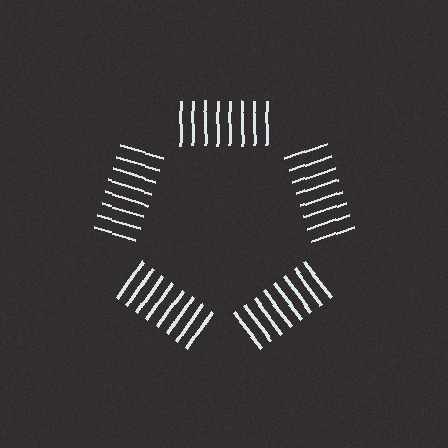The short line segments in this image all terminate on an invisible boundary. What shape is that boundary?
An illusory pentagon — the line segments terminate on its edges but no continuous stroke is drawn.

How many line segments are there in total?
40 — 8 along each of the 5 edges.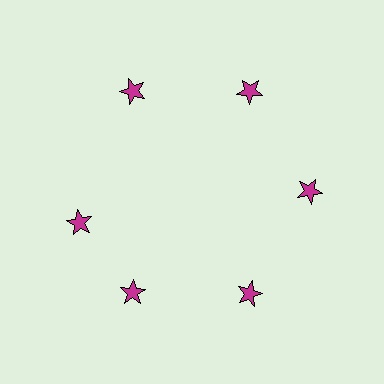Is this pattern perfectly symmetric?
No. The 6 magenta stars are arranged in a ring, but one element near the 9 o'clock position is rotated out of alignment along the ring, breaking the 6-fold rotational symmetry.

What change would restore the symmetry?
The symmetry would be restored by rotating it back into even spacing with its neighbors so that all 6 stars sit at equal angles and equal distance from the center.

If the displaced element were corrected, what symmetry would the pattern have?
It would have 6-fold rotational symmetry — the pattern would map onto itself every 60 degrees.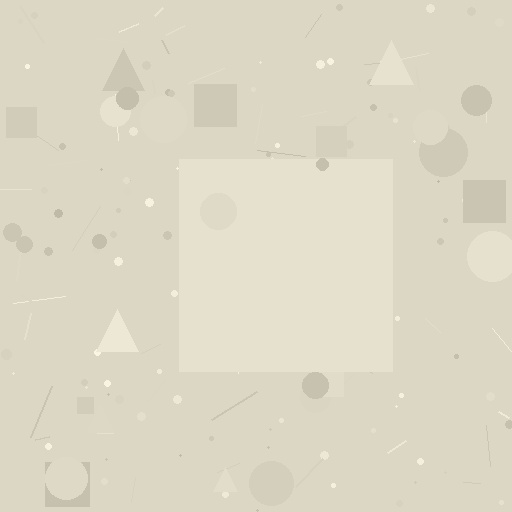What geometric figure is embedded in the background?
A square is embedded in the background.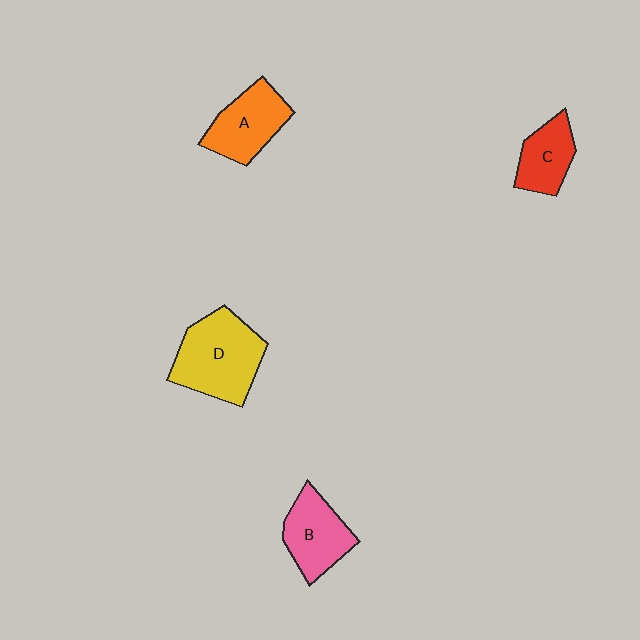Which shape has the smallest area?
Shape C (red).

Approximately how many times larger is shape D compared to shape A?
Approximately 1.4 times.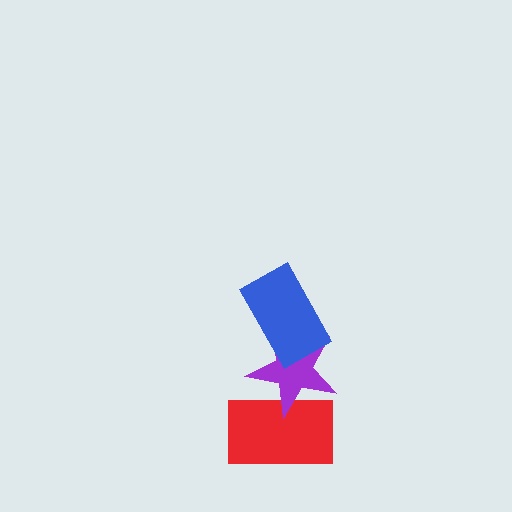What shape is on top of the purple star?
The blue rectangle is on top of the purple star.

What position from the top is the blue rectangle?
The blue rectangle is 1st from the top.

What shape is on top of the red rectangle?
The purple star is on top of the red rectangle.